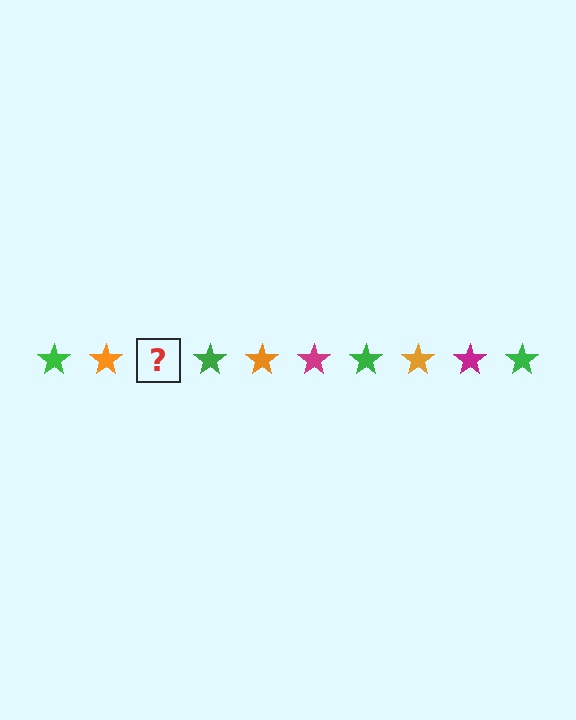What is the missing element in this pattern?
The missing element is a magenta star.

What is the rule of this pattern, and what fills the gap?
The rule is that the pattern cycles through green, orange, magenta stars. The gap should be filled with a magenta star.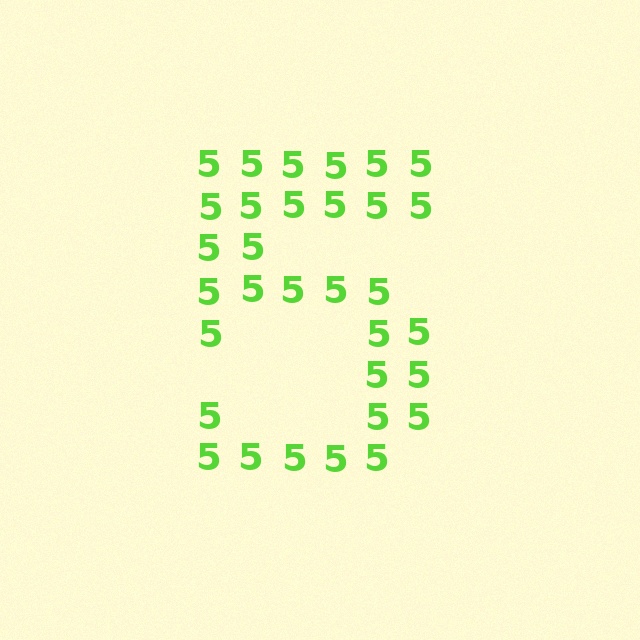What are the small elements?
The small elements are digit 5's.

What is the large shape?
The large shape is the digit 5.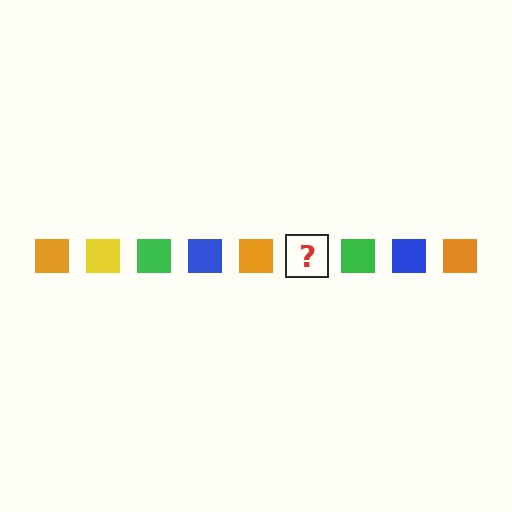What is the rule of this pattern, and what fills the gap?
The rule is that the pattern cycles through orange, yellow, green, blue squares. The gap should be filled with a yellow square.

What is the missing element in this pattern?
The missing element is a yellow square.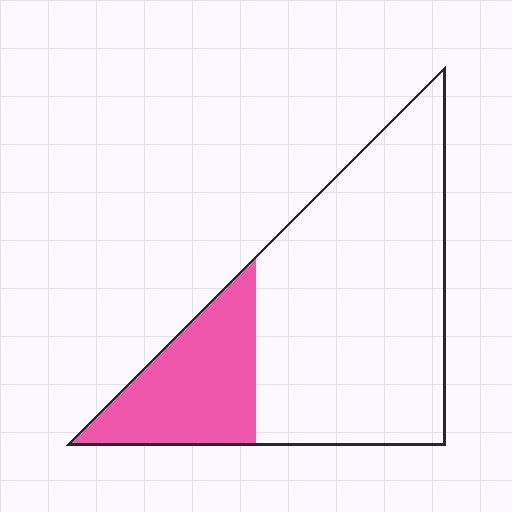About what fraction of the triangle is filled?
About one quarter (1/4).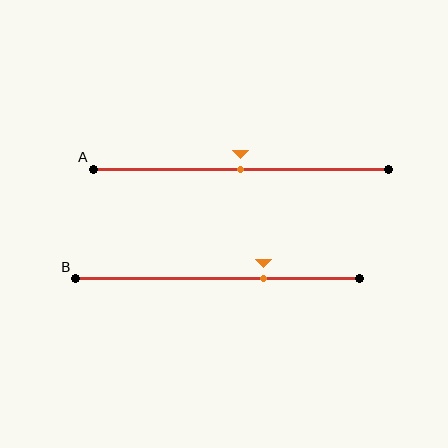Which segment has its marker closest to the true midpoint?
Segment A has its marker closest to the true midpoint.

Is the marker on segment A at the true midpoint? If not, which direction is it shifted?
Yes, the marker on segment A is at the true midpoint.